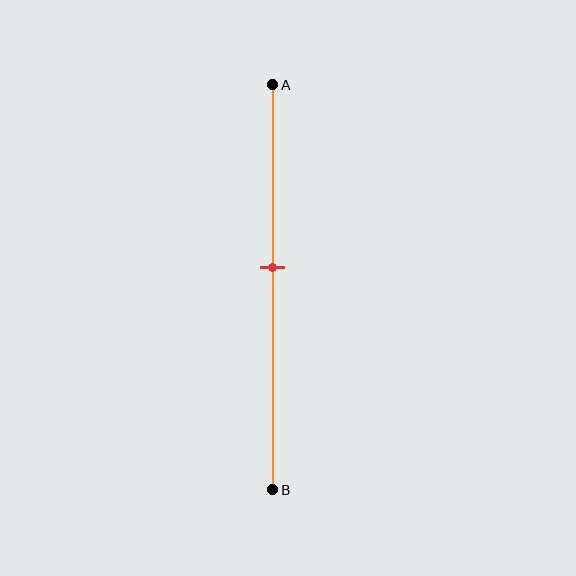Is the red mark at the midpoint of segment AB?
No, the mark is at about 45% from A, not at the 50% midpoint.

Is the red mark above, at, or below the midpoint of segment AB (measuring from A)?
The red mark is above the midpoint of segment AB.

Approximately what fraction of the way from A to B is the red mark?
The red mark is approximately 45% of the way from A to B.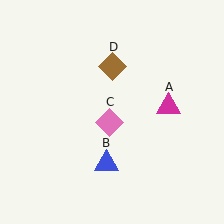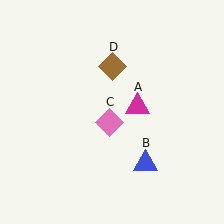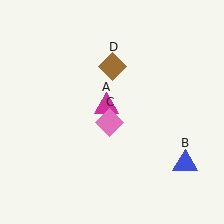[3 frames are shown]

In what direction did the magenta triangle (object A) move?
The magenta triangle (object A) moved left.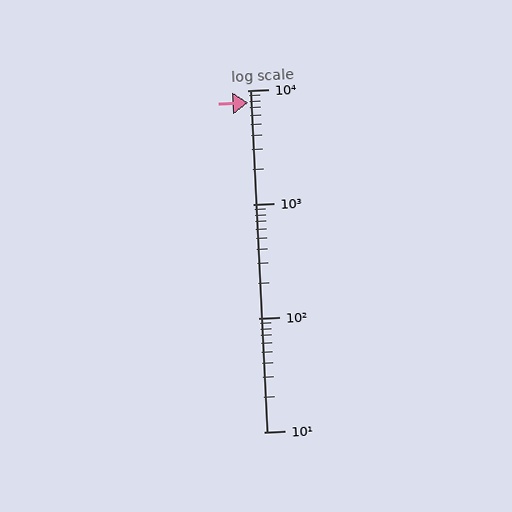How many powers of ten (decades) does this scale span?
The scale spans 3 decades, from 10 to 10000.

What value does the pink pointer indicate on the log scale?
The pointer indicates approximately 7700.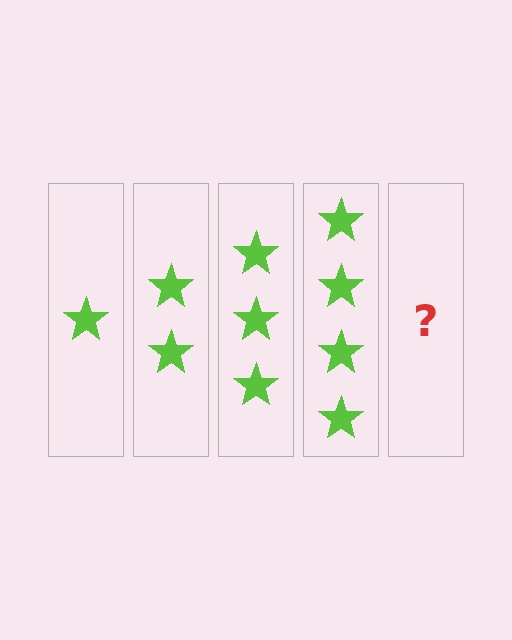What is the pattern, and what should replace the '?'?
The pattern is that each step adds one more star. The '?' should be 5 stars.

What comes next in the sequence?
The next element should be 5 stars.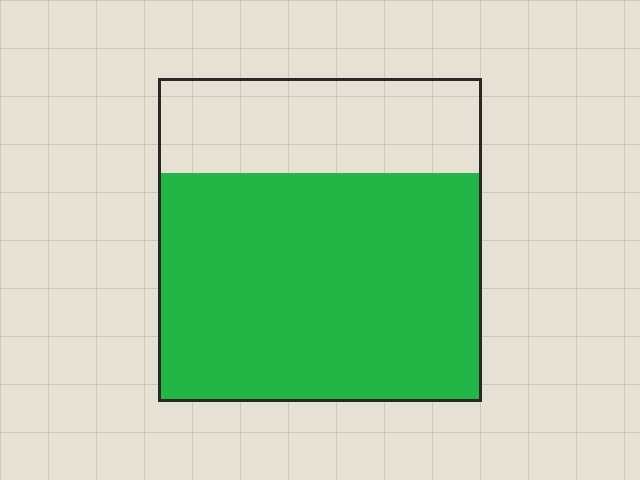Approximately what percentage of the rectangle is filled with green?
Approximately 70%.